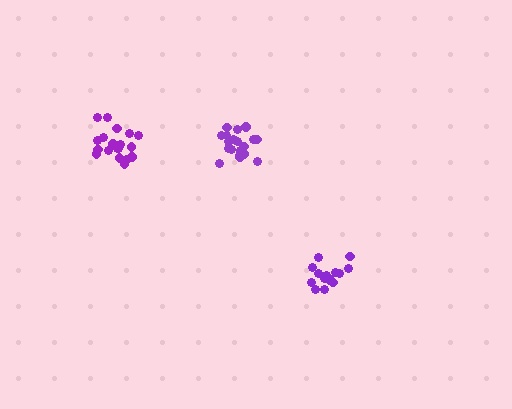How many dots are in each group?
Group 1: 15 dots, Group 2: 19 dots, Group 3: 19 dots (53 total).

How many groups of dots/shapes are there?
There are 3 groups.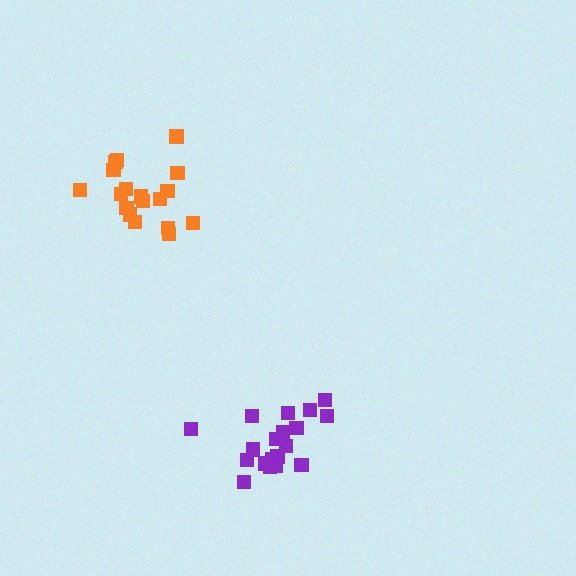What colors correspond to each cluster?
The clusters are colored: orange, purple.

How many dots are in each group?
Group 1: 18 dots, Group 2: 19 dots (37 total).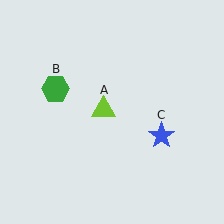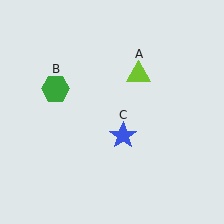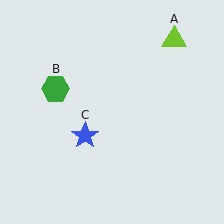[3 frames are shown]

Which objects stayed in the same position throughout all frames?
Green hexagon (object B) remained stationary.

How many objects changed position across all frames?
2 objects changed position: lime triangle (object A), blue star (object C).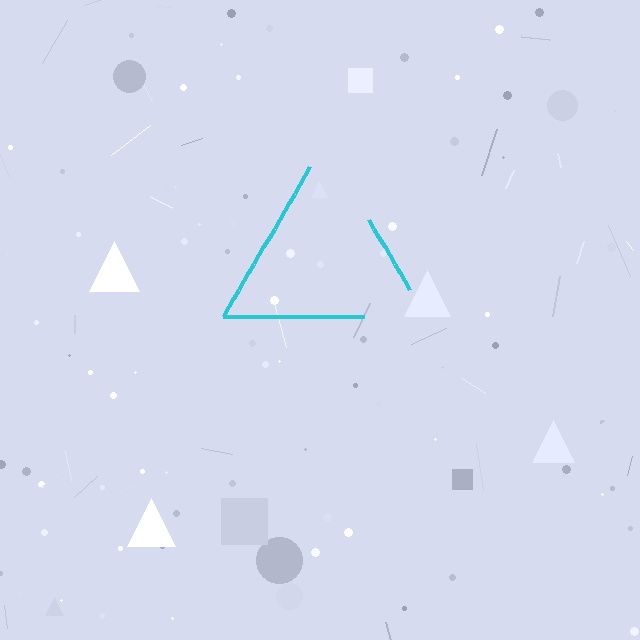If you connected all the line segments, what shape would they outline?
They would outline a triangle.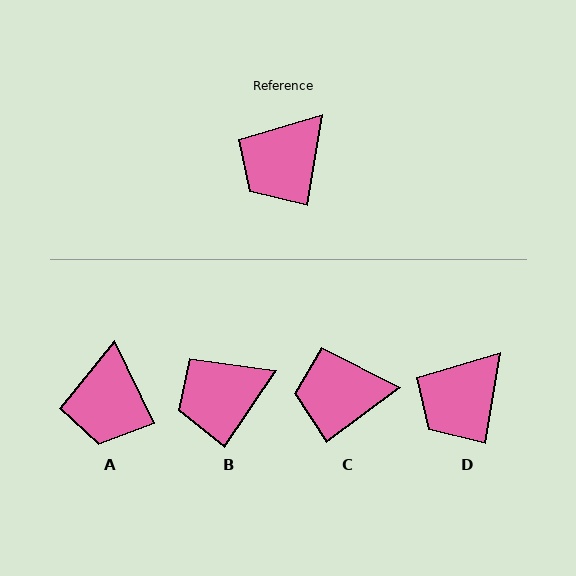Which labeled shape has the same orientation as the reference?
D.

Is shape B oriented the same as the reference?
No, it is off by about 25 degrees.